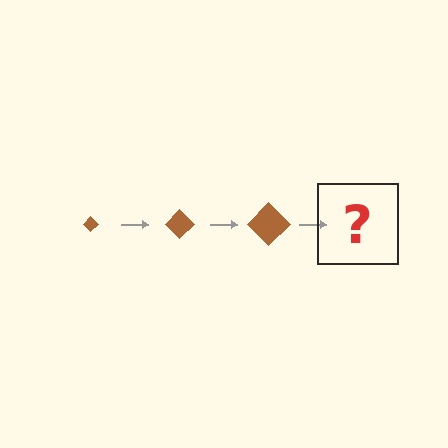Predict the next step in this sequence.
The next step is a brown diamond, larger than the previous one.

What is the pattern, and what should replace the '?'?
The pattern is that the diamond gets progressively larger each step. The '?' should be a brown diamond, larger than the previous one.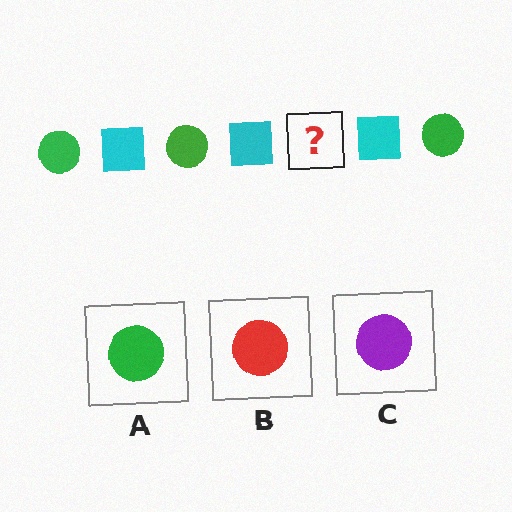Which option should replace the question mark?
Option A.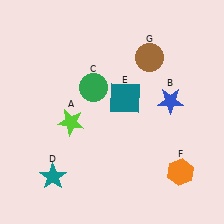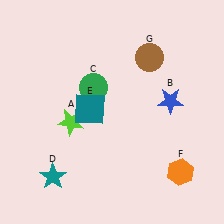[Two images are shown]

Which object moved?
The teal square (E) moved left.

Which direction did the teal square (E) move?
The teal square (E) moved left.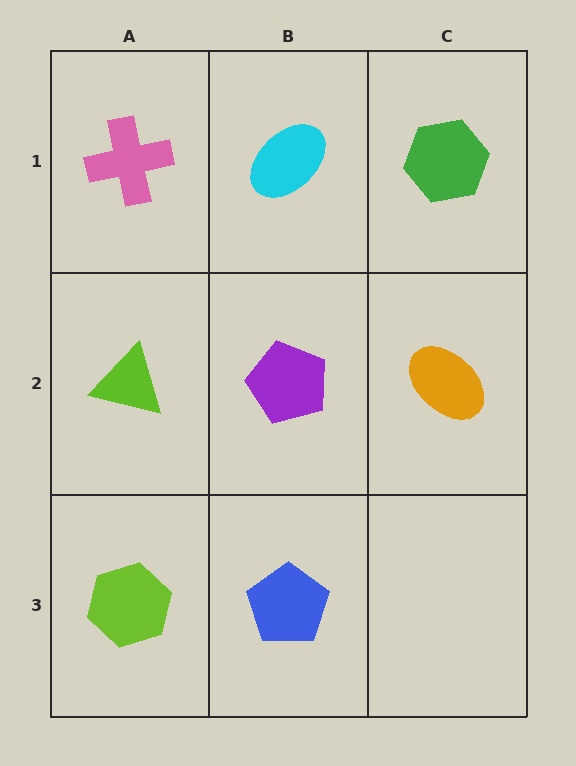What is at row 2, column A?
A lime triangle.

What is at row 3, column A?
A lime hexagon.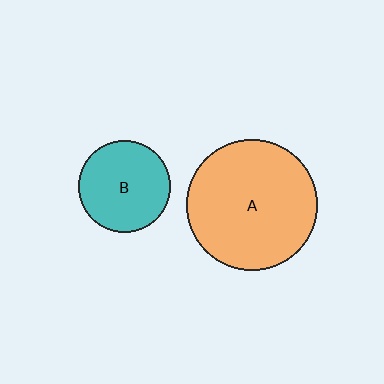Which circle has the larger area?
Circle A (orange).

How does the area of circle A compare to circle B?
Approximately 2.0 times.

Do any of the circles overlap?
No, none of the circles overlap.